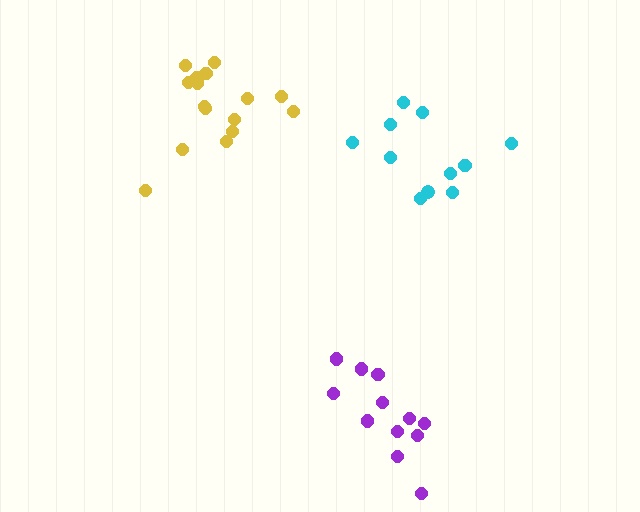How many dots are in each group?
Group 1: 16 dots, Group 2: 12 dots, Group 3: 11 dots (39 total).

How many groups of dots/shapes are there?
There are 3 groups.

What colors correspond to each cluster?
The clusters are colored: yellow, purple, cyan.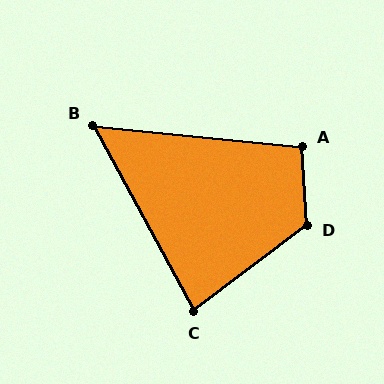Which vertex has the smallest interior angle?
B, at approximately 56 degrees.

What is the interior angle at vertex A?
Approximately 99 degrees (obtuse).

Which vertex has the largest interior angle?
D, at approximately 124 degrees.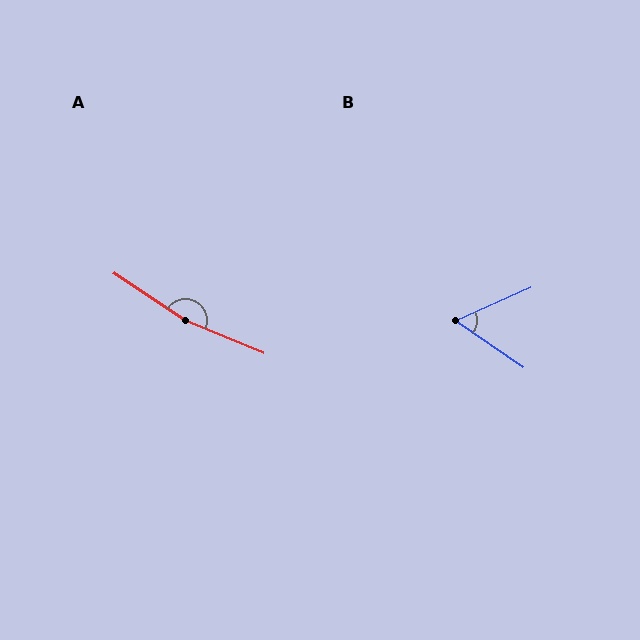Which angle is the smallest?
B, at approximately 59 degrees.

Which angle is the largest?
A, at approximately 169 degrees.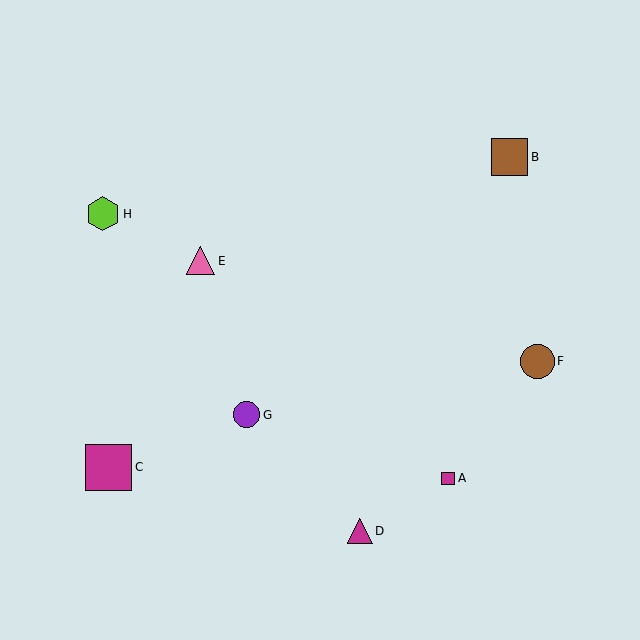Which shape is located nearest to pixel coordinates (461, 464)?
The magenta square (labeled A) at (448, 478) is nearest to that location.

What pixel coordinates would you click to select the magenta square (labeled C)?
Click at (109, 467) to select the magenta square C.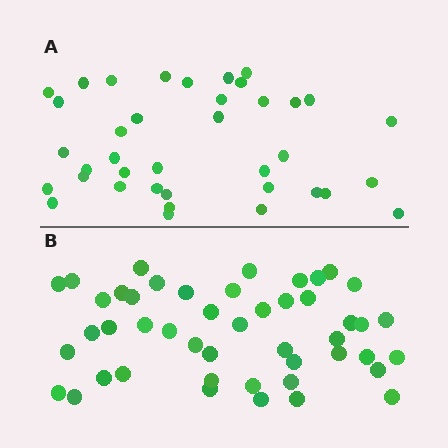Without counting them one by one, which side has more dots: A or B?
Region B (the bottom region) has more dots.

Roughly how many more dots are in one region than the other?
Region B has roughly 8 or so more dots than region A.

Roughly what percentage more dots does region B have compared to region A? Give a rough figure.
About 25% more.